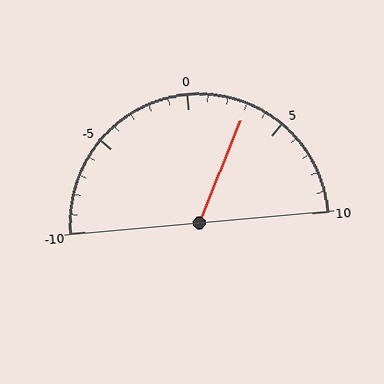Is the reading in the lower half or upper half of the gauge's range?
The reading is in the upper half of the range (-10 to 10).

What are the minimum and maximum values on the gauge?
The gauge ranges from -10 to 10.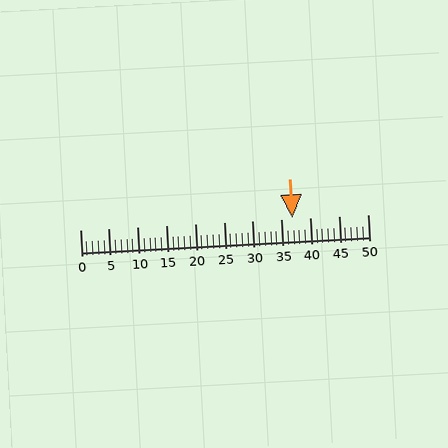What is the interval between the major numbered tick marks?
The major tick marks are spaced 5 units apart.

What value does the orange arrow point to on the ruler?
The orange arrow points to approximately 37.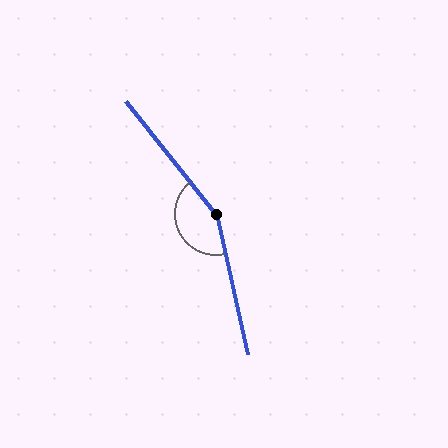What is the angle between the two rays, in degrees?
Approximately 154 degrees.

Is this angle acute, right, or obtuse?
It is obtuse.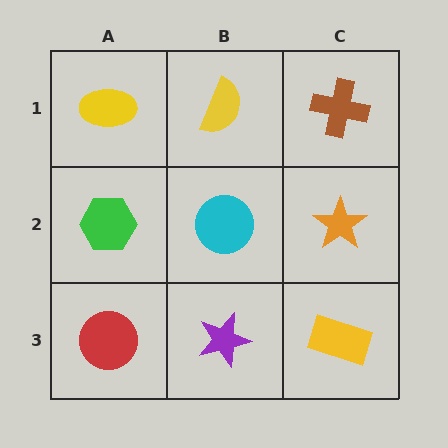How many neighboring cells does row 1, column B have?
3.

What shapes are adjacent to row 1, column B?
A cyan circle (row 2, column B), a yellow ellipse (row 1, column A), a brown cross (row 1, column C).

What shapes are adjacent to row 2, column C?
A brown cross (row 1, column C), a yellow rectangle (row 3, column C), a cyan circle (row 2, column B).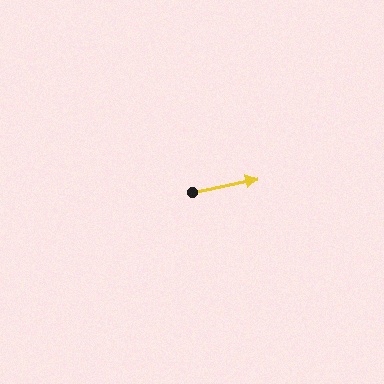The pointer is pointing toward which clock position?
Roughly 3 o'clock.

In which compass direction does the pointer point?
East.